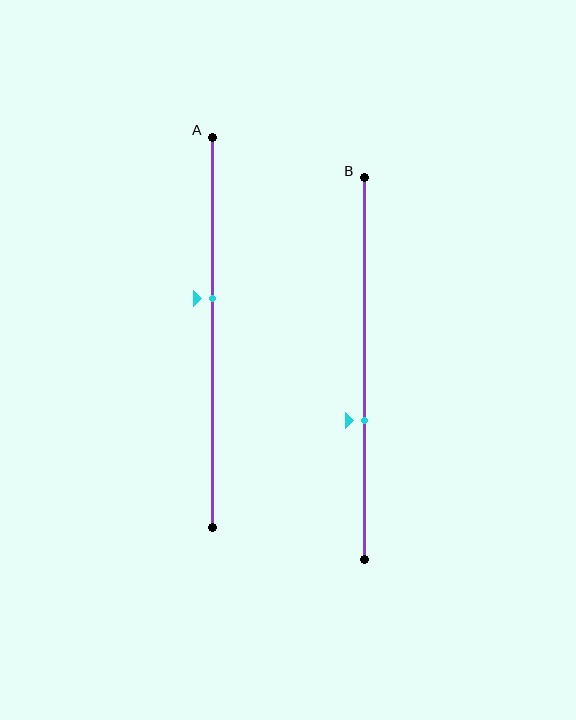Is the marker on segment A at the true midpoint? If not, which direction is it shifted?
No, the marker on segment A is shifted upward by about 9% of the segment length.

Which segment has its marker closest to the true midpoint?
Segment A has its marker closest to the true midpoint.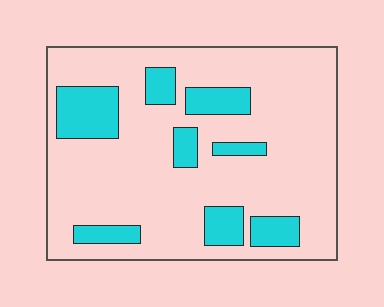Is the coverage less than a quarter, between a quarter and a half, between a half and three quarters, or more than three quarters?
Less than a quarter.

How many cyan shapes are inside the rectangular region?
8.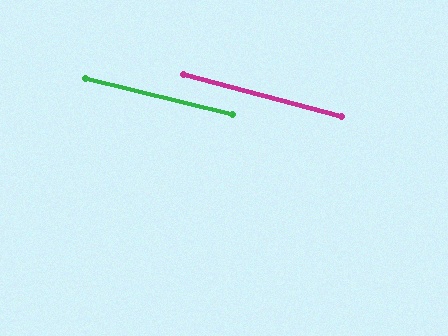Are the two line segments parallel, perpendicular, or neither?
Parallel — their directions differ by only 1.3°.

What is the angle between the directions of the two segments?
Approximately 1 degree.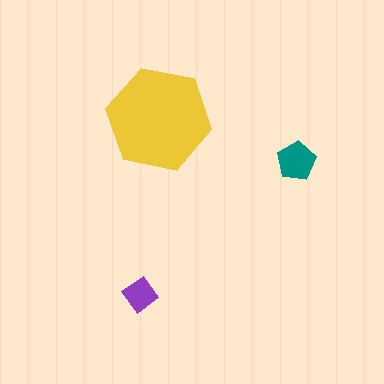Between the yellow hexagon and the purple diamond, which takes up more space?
The yellow hexagon.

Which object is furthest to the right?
The teal pentagon is rightmost.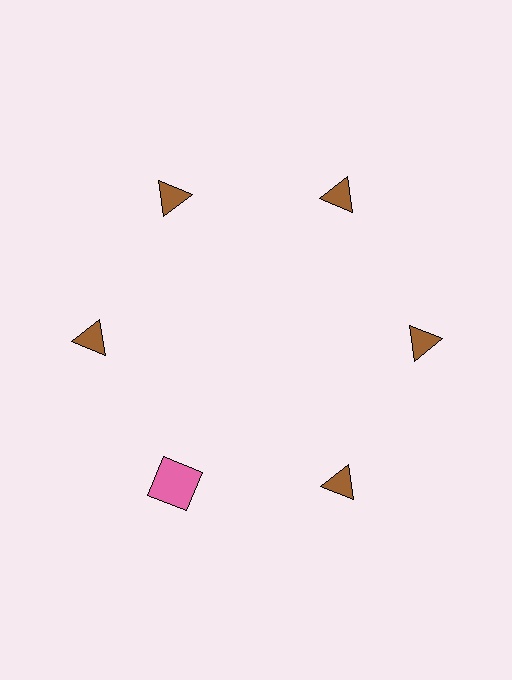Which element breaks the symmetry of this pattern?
The pink square at roughly the 7 o'clock position breaks the symmetry. All other shapes are brown triangles.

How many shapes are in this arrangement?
There are 6 shapes arranged in a ring pattern.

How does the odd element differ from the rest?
It differs in both color (pink instead of brown) and shape (square instead of triangle).